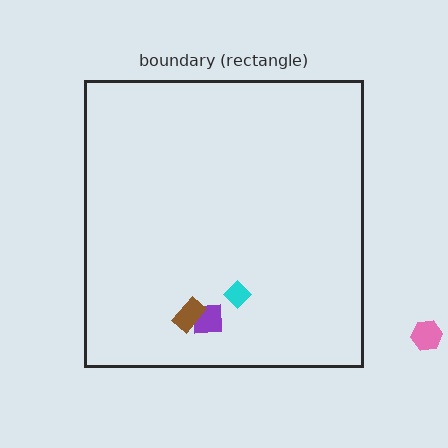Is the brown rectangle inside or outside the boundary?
Inside.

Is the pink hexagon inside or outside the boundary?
Outside.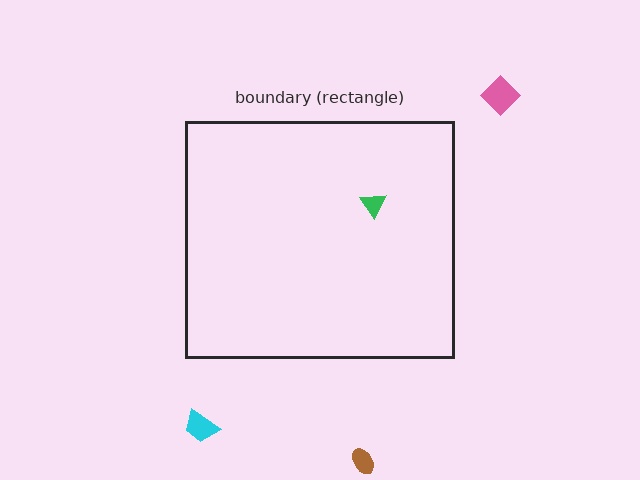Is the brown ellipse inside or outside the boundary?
Outside.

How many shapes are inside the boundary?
1 inside, 3 outside.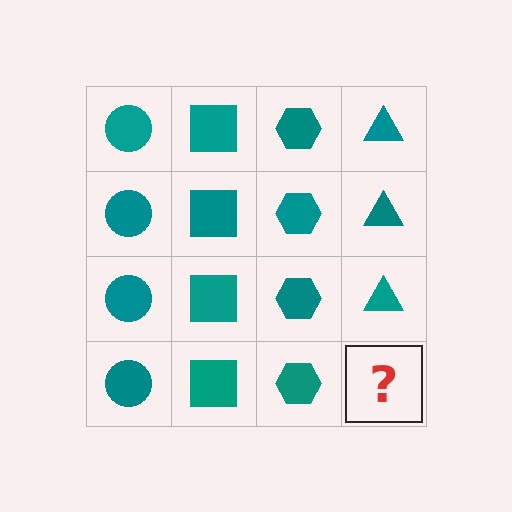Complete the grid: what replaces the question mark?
The question mark should be replaced with a teal triangle.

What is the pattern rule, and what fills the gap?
The rule is that each column has a consistent shape. The gap should be filled with a teal triangle.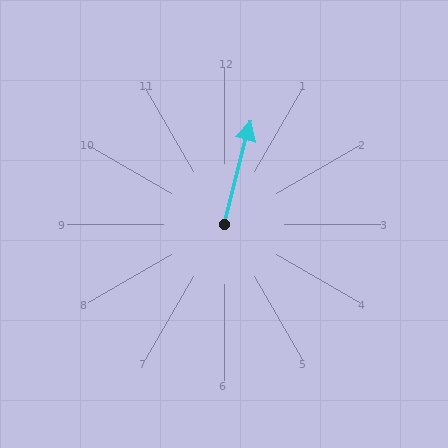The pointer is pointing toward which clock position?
Roughly 12 o'clock.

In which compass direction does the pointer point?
North.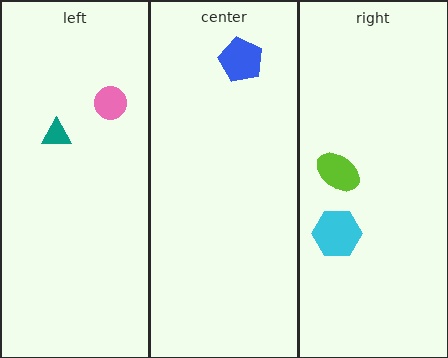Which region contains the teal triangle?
The left region.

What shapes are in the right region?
The lime ellipse, the cyan hexagon.